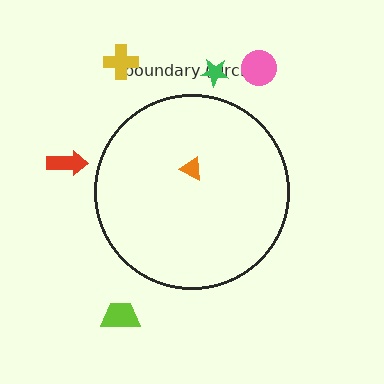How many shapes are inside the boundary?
1 inside, 5 outside.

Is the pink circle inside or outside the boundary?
Outside.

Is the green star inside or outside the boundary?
Outside.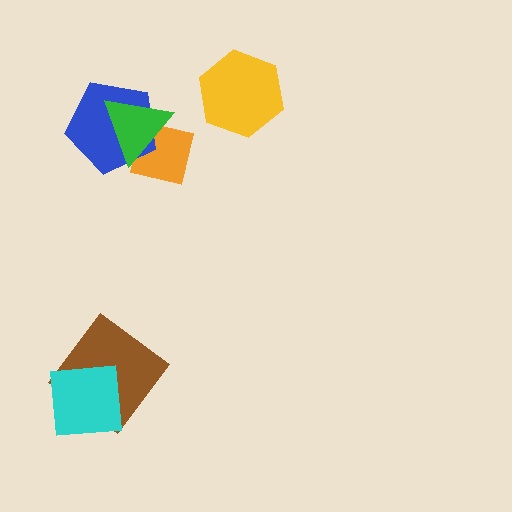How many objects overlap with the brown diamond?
1 object overlaps with the brown diamond.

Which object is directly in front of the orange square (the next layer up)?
The blue pentagon is directly in front of the orange square.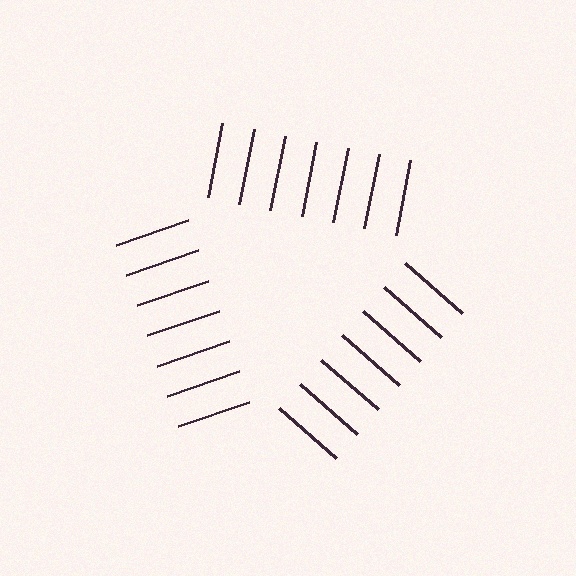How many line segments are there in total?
21 — 7 along each of the 3 edges.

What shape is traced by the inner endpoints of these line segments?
An illusory triangle — the line segments terminate on its edges but no continuous stroke is drawn.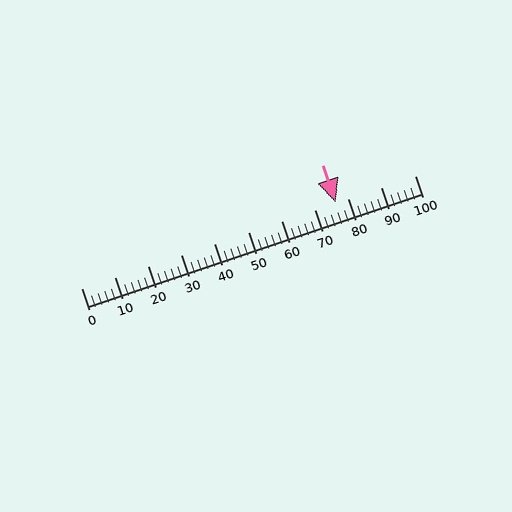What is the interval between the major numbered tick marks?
The major tick marks are spaced 10 units apart.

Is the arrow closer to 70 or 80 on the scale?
The arrow is closer to 80.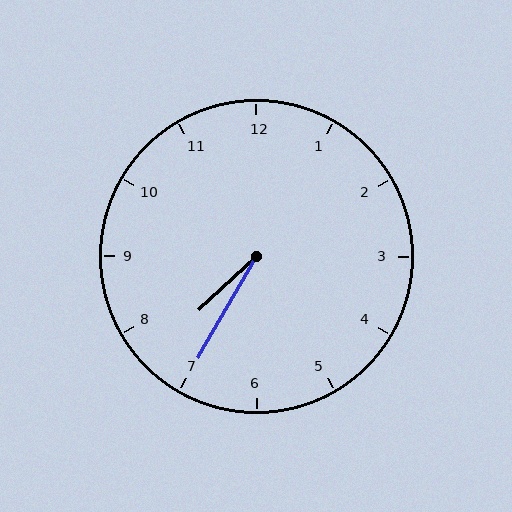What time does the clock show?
7:35.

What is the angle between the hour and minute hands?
Approximately 18 degrees.